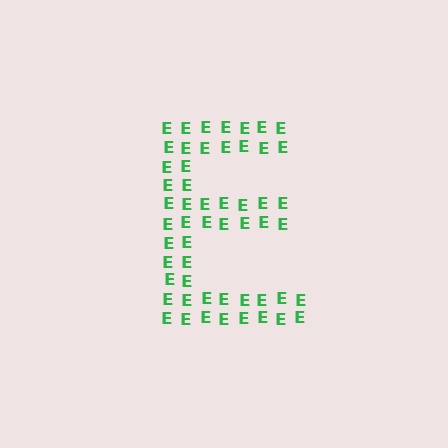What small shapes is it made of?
It is made of small letter E's.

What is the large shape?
The large shape is the letter E.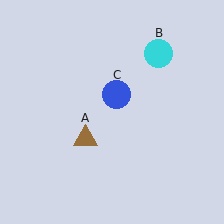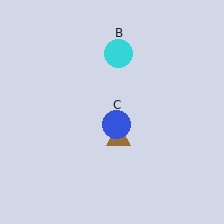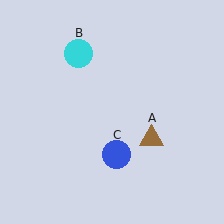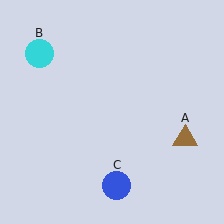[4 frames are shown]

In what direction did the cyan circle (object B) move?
The cyan circle (object B) moved left.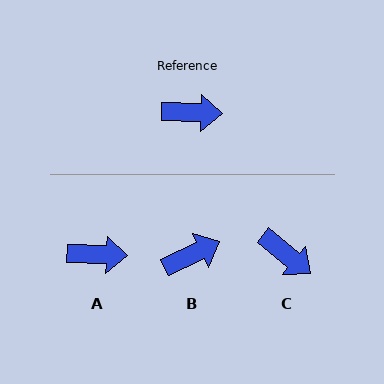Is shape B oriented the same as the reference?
No, it is off by about 27 degrees.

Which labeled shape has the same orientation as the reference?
A.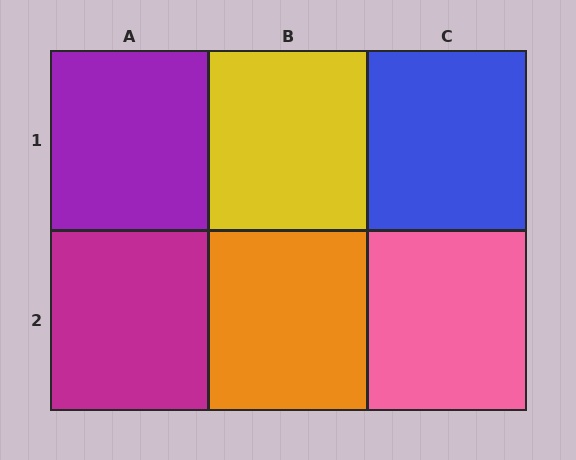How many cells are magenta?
1 cell is magenta.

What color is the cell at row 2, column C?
Pink.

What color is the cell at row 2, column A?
Magenta.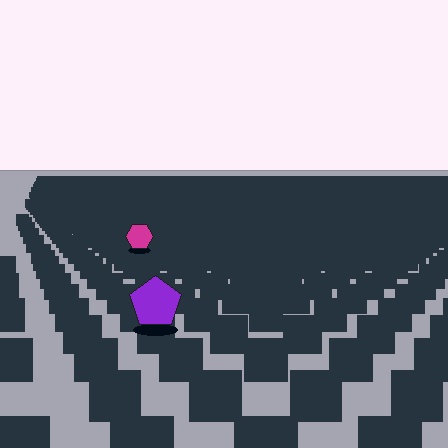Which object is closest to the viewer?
The purple pentagon is closest. The texture marks near it are larger and more spread out.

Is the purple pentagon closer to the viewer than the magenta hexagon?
Yes. The purple pentagon is closer — you can tell from the texture gradient: the ground texture is coarser near it.